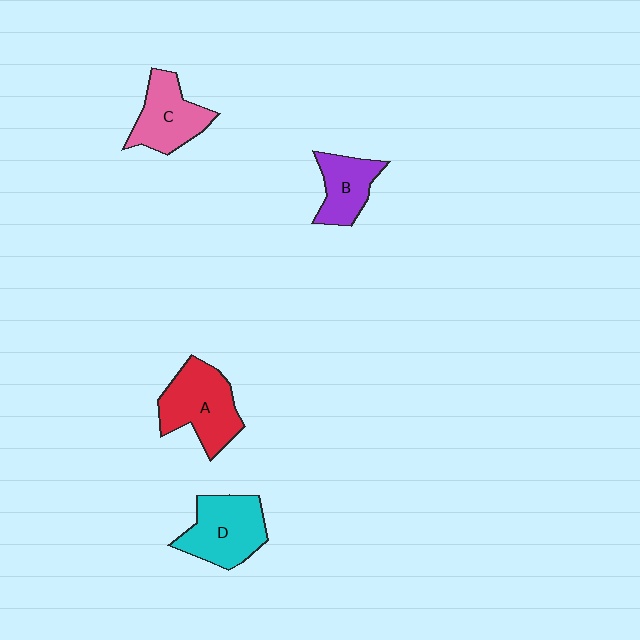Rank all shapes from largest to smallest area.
From largest to smallest: A (red), D (cyan), C (pink), B (purple).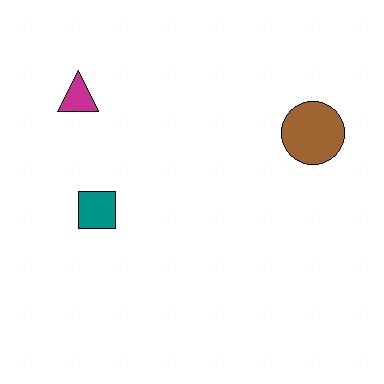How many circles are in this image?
There is 1 circle.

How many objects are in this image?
There are 3 objects.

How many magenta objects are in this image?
There is 1 magenta object.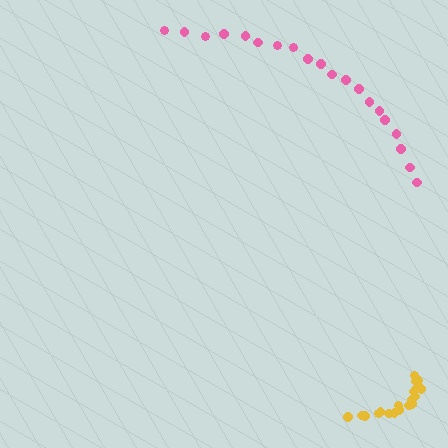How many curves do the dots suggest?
There are 2 distinct paths.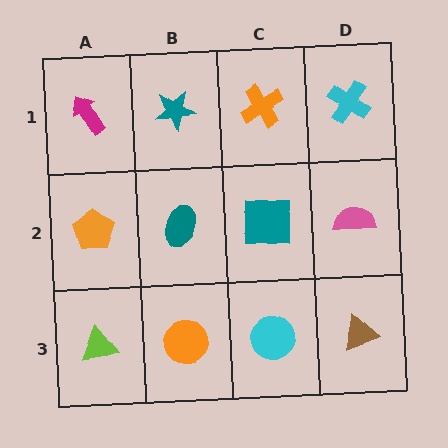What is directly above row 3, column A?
An orange pentagon.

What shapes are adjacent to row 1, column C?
A teal square (row 2, column C), a teal star (row 1, column B), a cyan cross (row 1, column D).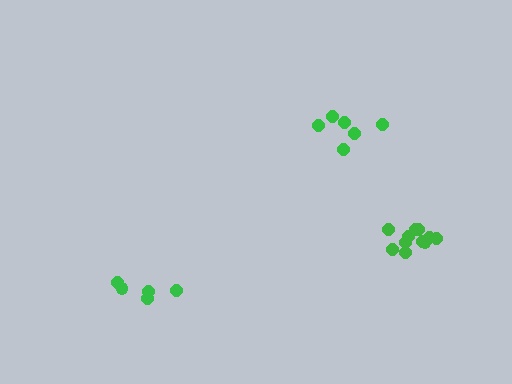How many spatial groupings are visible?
There are 3 spatial groupings.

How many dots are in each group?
Group 1: 6 dots, Group 2: 11 dots, Group 3: 5 dots (22 total).